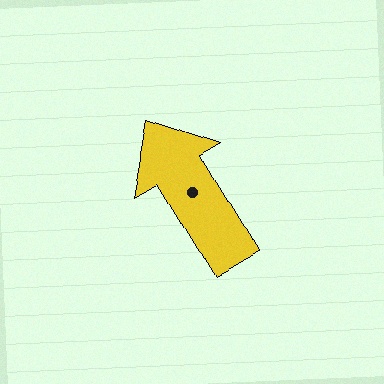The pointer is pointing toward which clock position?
Roughly 11 o'clock.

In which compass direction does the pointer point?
Northwest.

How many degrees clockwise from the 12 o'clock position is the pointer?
Approximately 329 degrees.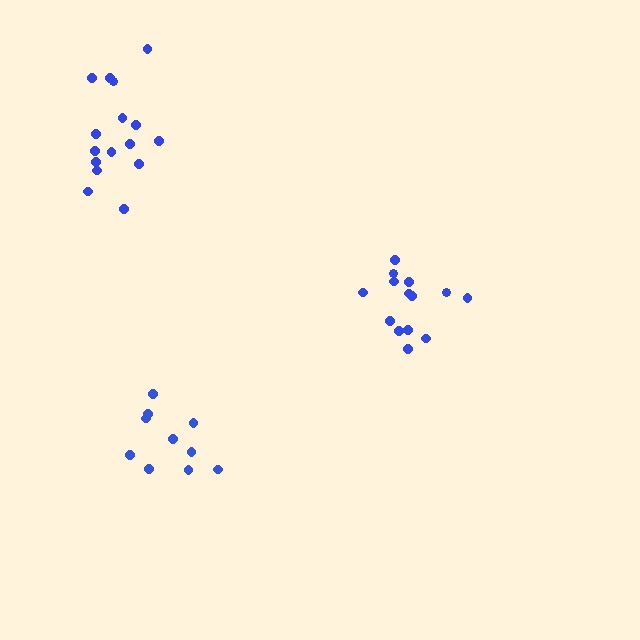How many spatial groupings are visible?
There are 3 spatial groupings.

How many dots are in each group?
Group 1: 14 dots, Group 2: 10 dots, Group 3: 16 dots (40 total).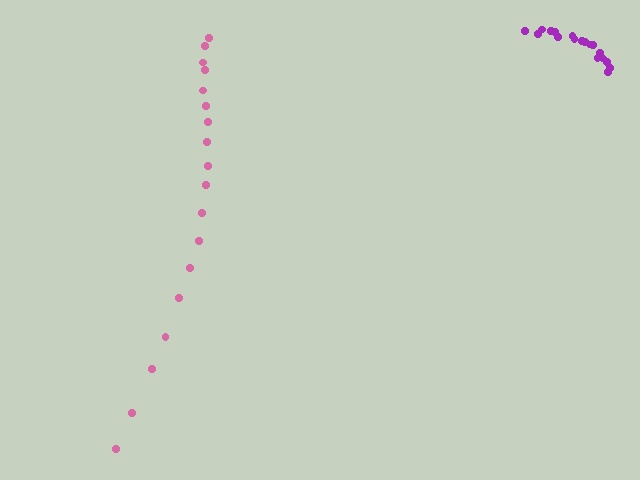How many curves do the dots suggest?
There are 2 distinct paths.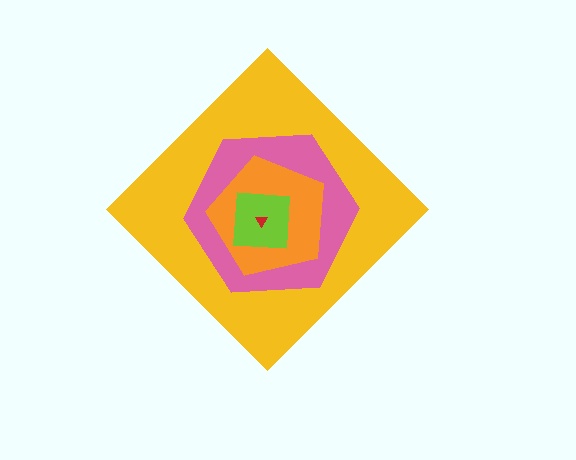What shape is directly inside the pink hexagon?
The orange pentagon.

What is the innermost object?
The red triangle.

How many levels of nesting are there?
5.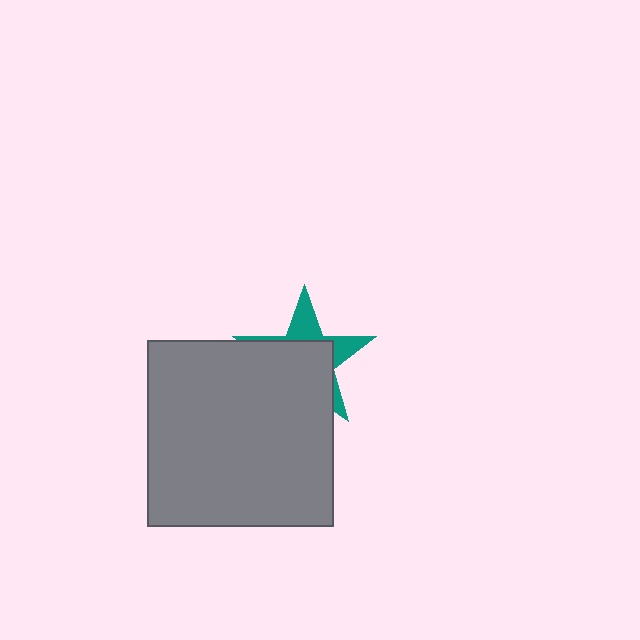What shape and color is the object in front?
The object in front is a gray square.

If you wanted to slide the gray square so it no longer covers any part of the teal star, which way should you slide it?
Slide it down — that is the most direct way to separate the two shapes.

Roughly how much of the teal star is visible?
A small part of it is visible (roughly 36%).